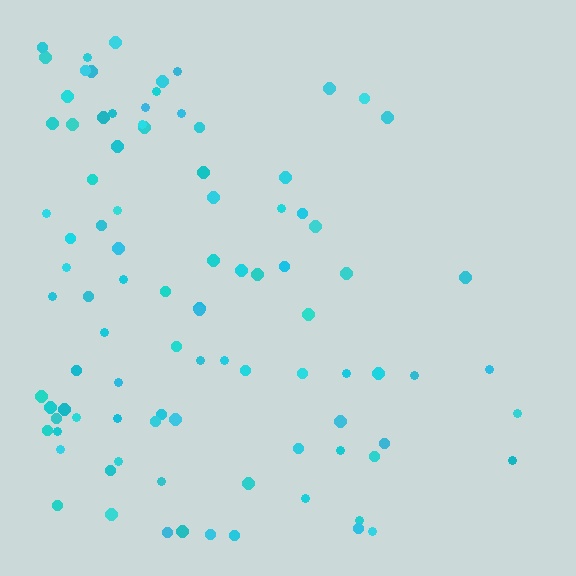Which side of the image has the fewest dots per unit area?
The right.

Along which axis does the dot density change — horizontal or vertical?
Horizontal.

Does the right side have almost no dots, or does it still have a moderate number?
Still a moderate number, just noticeably fewer than the left.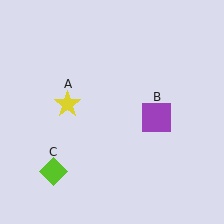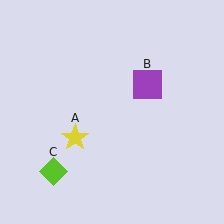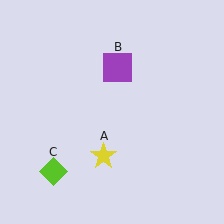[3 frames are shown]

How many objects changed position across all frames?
2 objects changed position: yellow star (object A), purple square (object B).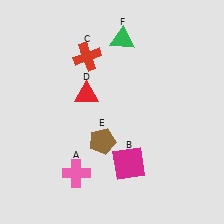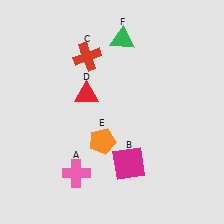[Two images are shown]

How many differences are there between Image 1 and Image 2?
There is 1 difference between the two images.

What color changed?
The pentagon (E) changed from brown in Image 1 to orange in Image 2.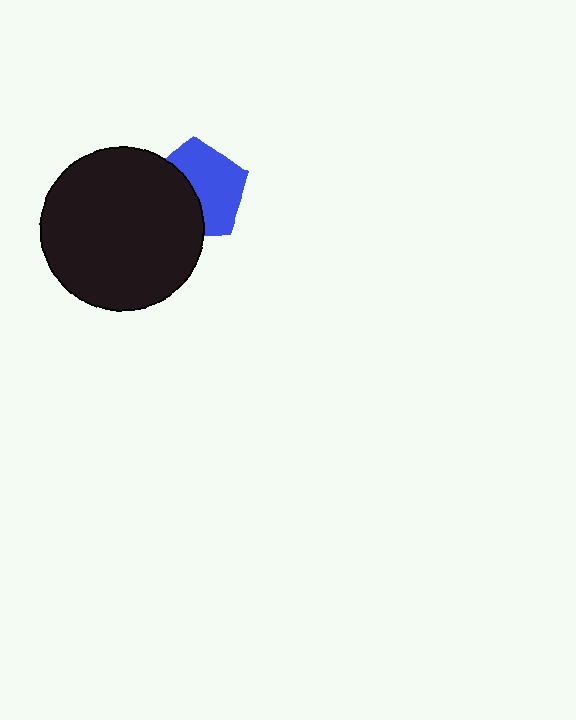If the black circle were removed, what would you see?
You would see the complete blue pentagon.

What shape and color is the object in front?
The object in front is a black circle.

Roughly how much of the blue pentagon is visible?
About half of it is visible (roughly 57%).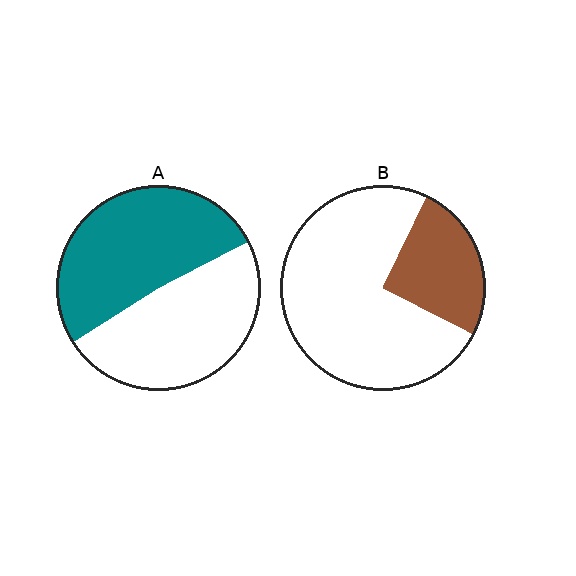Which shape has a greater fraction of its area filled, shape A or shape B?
Shape A.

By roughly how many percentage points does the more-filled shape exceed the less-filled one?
By roughly 25 percentage points (A over B).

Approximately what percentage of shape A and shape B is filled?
A is approximately 50% and B is approximately 25%.